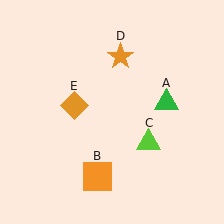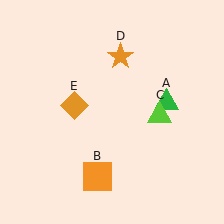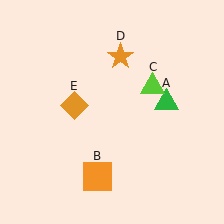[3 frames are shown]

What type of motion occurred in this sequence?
The lime triangle (object C) rotated counterclockwise around the center of the scene.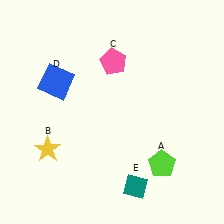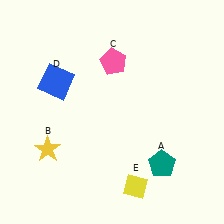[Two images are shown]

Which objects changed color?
A changed from lime to teal. E changed from teal to yellow.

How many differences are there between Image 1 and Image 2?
There are 2 differences between the two images.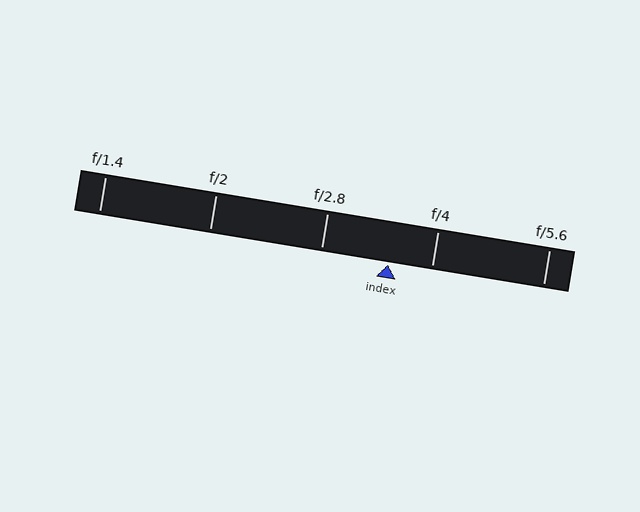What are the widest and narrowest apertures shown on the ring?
The widest aperture shown is f/1.4 and the narrowest is f/5.6.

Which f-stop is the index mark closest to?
The index mark is closest to f/4.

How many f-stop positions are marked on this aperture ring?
There are 5 f-stop positions marked.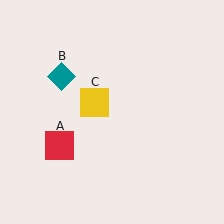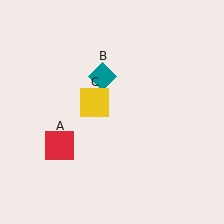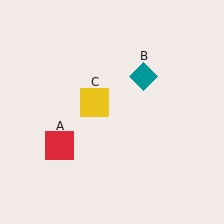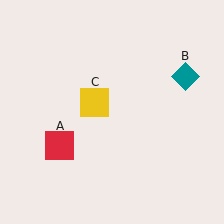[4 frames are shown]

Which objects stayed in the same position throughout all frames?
Red square (object A) and yellow square (object C) remained stationary.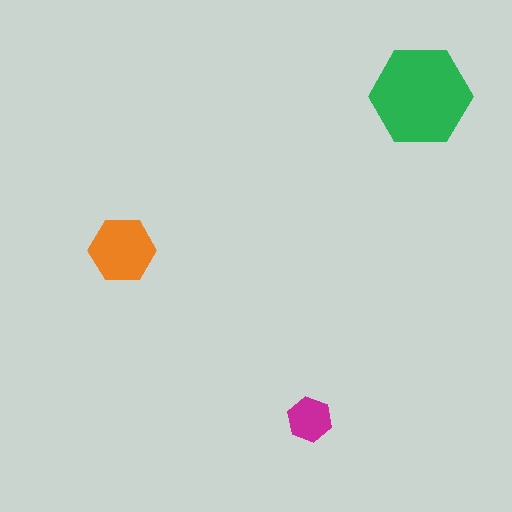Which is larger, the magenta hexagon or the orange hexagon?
The orange one.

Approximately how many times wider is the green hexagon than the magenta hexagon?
About 2.5 times wider.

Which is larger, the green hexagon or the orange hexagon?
The green one.